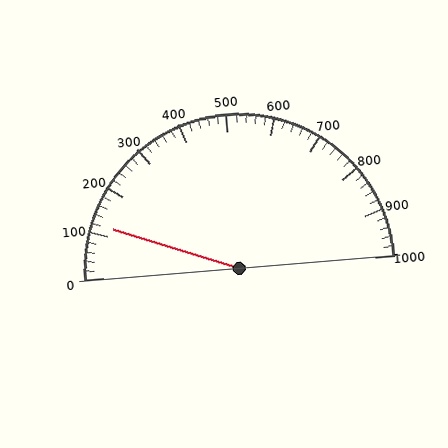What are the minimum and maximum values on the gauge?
The gauge ranges from 0 to 1000.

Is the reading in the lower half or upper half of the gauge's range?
The reading is in the lower half of the range (0 to 1000).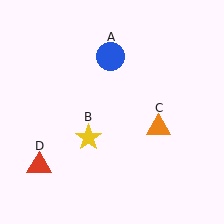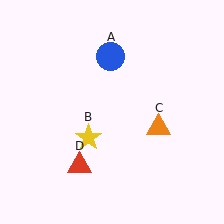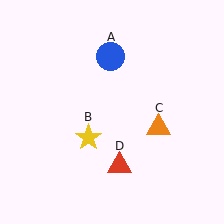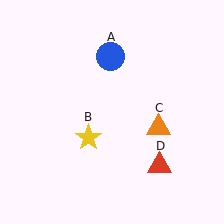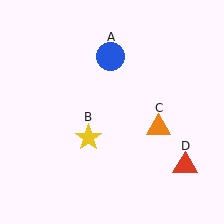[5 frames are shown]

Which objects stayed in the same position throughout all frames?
Blue circle (object A) and yellow star (object B) and orange triangle (object C) remained stationary.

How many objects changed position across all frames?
1 object changed position: red triangle (object D).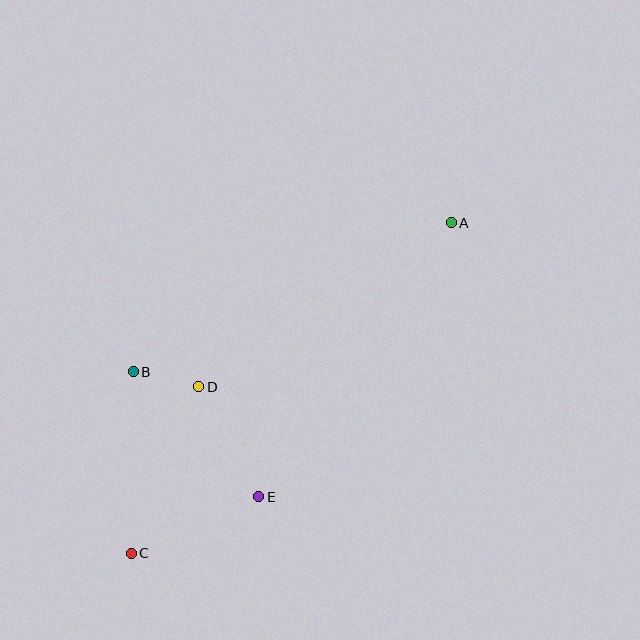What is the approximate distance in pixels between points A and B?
The distance between A and B is approximately 351 pixels.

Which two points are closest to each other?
Points B and D are closest to each other.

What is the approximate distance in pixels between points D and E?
The distance between D and E is approximately 125 pixels.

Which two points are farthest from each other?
Points A and C are farthest from each other.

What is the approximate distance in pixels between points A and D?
The distance between A and D is approximately 301 pixels.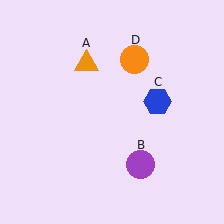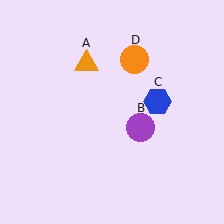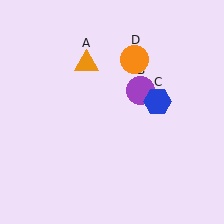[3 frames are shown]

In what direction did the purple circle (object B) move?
The purple circle (object B) moved up.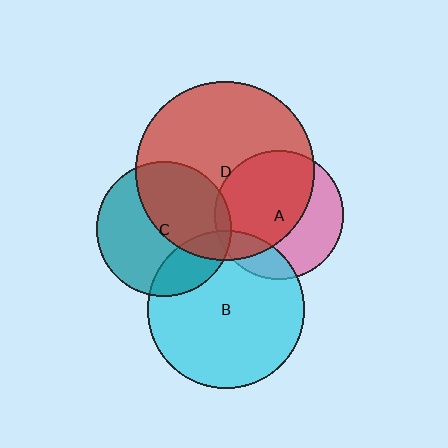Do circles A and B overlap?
Yes.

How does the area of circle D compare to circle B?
Approximately 1.3 times.